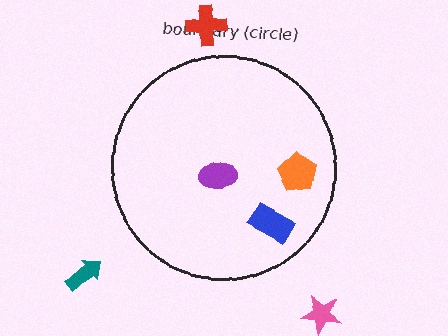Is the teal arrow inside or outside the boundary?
Outside.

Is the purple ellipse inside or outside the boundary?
Inside.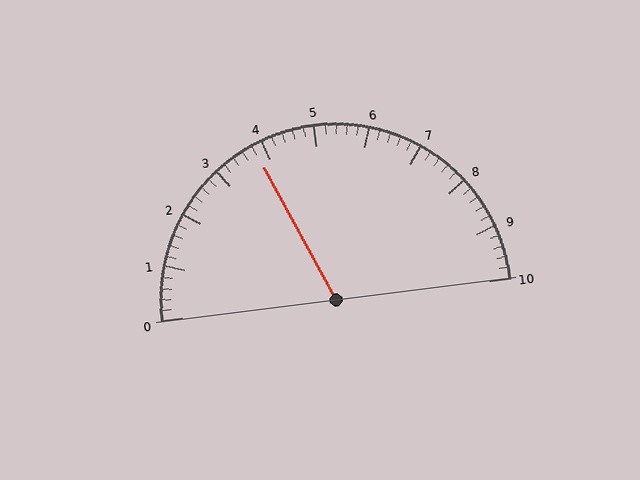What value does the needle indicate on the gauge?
The needle indicates approximately 3.8.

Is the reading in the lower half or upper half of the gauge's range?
The reading is in the lower half of the range (0 to 10).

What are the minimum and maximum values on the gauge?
The gauge ranges from 0 to 10.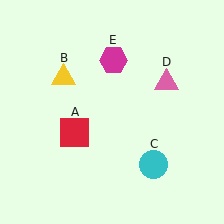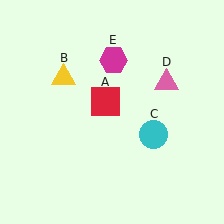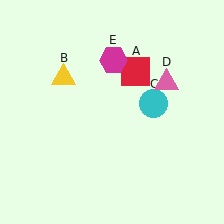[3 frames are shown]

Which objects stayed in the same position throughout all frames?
Yellow triangle (object B) and pink triangle (object D) and magenta hexagon (object E) remained stationary.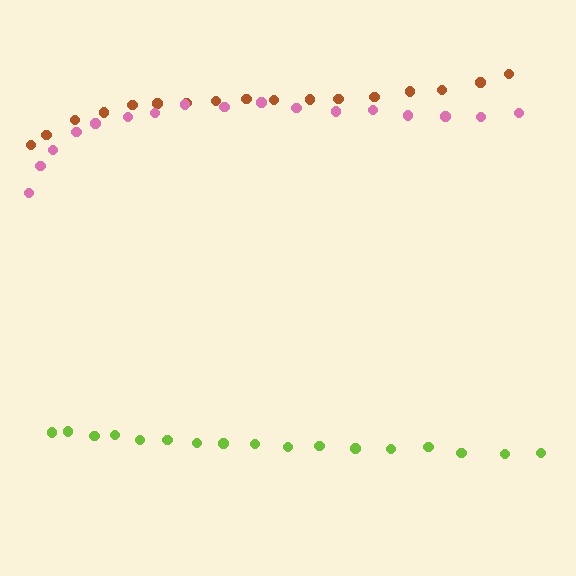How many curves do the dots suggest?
There are 3 distinct paths.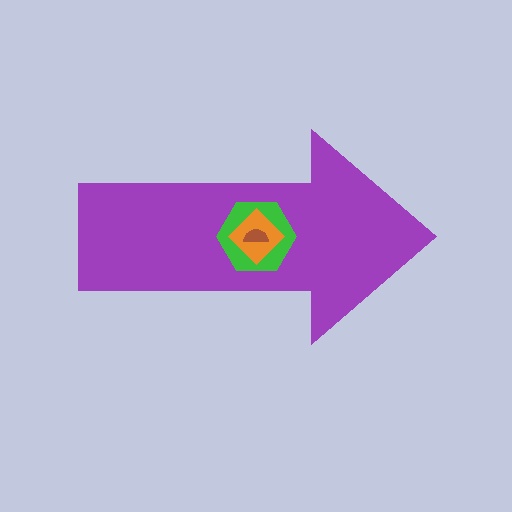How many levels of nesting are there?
4.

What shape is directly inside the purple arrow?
The green hexagon.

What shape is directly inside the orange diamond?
The brown semicircle.